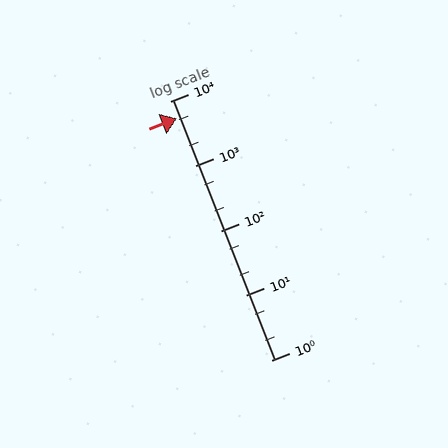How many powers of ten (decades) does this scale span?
The scale spans 4 decades, from 1 to 10000.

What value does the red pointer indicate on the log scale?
The pointer indicates approximately 5400.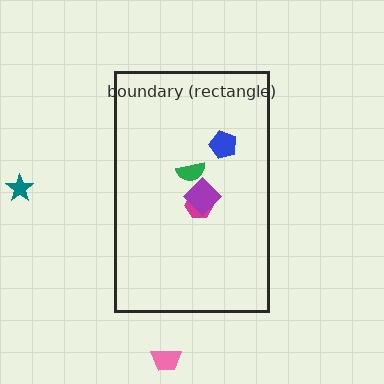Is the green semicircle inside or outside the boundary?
Inside.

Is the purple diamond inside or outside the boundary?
Inside.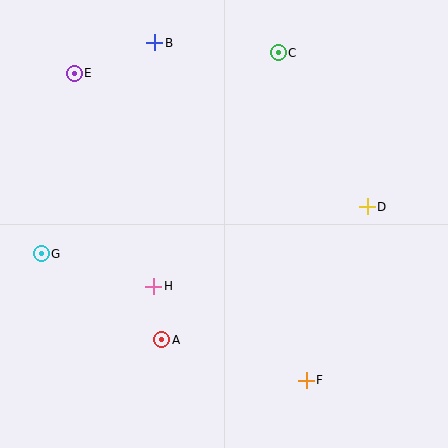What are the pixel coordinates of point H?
Point H is at (154, 286).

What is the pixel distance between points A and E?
The distance between A and E is 281 pixels.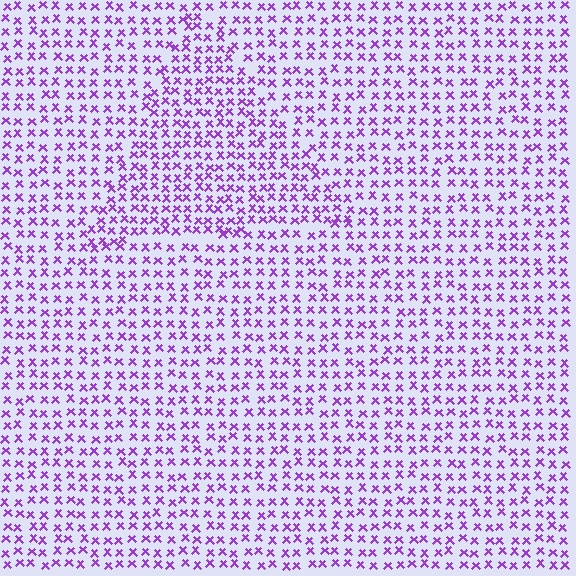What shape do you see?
I see a triangle.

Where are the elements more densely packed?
The elements are more densely packed inside the triangle boundary.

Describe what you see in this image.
The image contains small purple elements arranged at two different densities. A triangle-shaped region is visible where the elements are more densely packed than the surrounding area.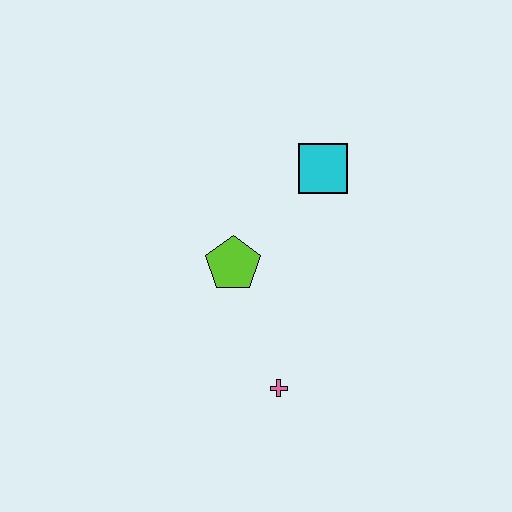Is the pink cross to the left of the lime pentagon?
No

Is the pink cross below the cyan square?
Yes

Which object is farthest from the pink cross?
The cyan square is farthest from the pink cross.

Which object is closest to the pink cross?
The lime pentagon is closest to the pink cross.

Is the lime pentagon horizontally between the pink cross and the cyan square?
No